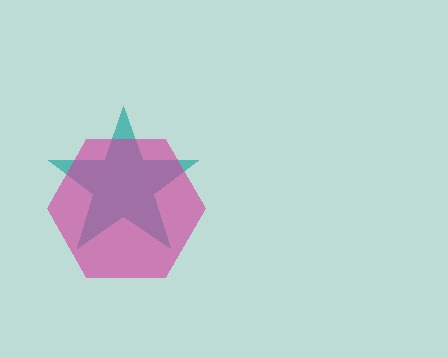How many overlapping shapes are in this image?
There are 2 overlapping shapes in the image.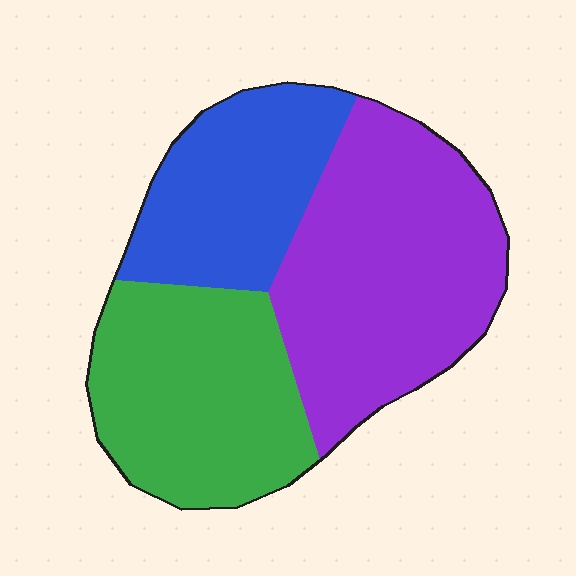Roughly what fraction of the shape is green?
Green covers 33% of the shape.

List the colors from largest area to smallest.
From largest to smallest: purple, green, blue.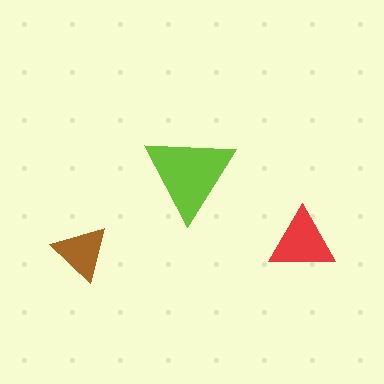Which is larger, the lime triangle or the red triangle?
The lime one.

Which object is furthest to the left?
The brown triangle is leftmost.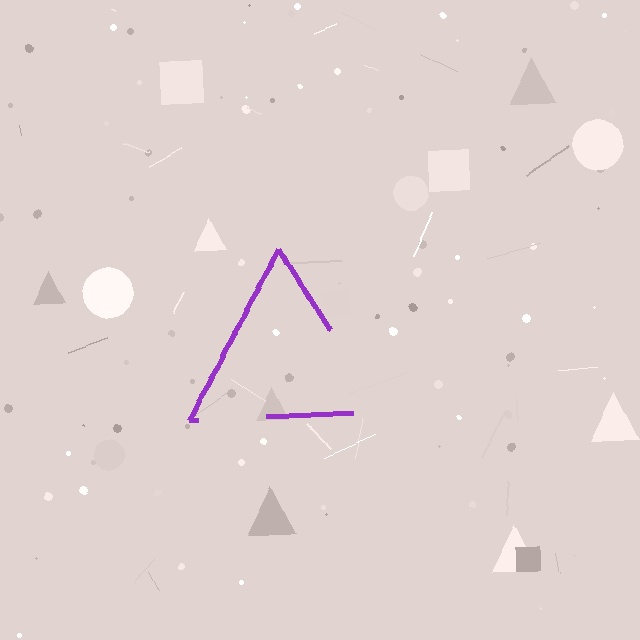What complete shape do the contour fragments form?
The contour fragments form a triangle.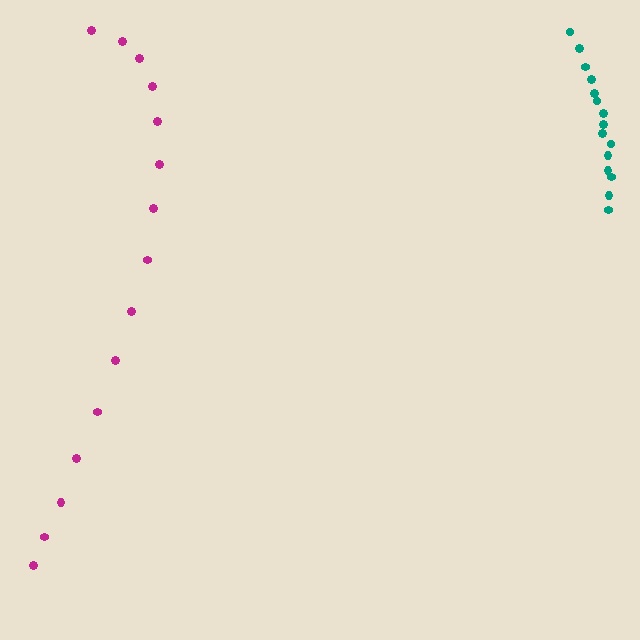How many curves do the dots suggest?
There are 2 distinct paths.